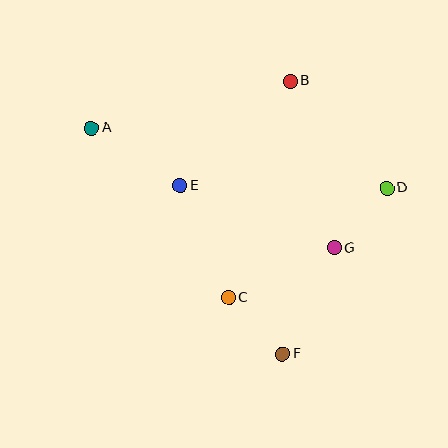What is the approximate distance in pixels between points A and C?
The distance between A and C is approximately 219 pixels.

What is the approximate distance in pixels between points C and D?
The distance between C and D is approximately 192 pixels.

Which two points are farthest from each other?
Points A and D are farthest from each other.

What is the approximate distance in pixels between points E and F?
The distance between E and F is approximately 197 pixels.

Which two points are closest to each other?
Points C and F are closest to each other.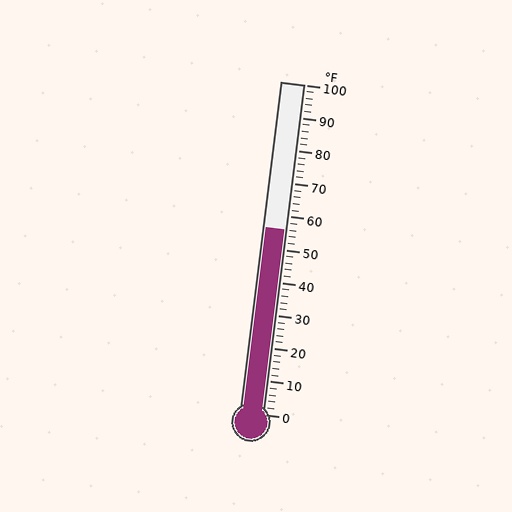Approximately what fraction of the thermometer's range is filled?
The thermometer is filled to approximately 55% of its range.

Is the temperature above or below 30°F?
The temperature is above 30°F.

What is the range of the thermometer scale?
The thermometer scale ranges from 0°F to 100°F.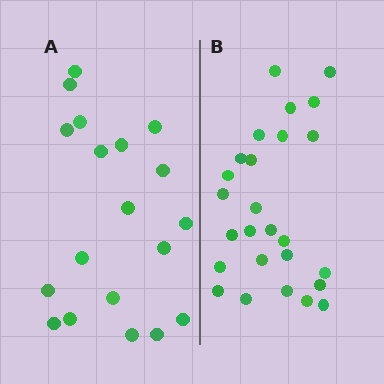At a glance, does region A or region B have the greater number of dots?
Region B (the right region) has more dots.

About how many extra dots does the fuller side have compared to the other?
Region B has roughly 8 or so more dots than region A.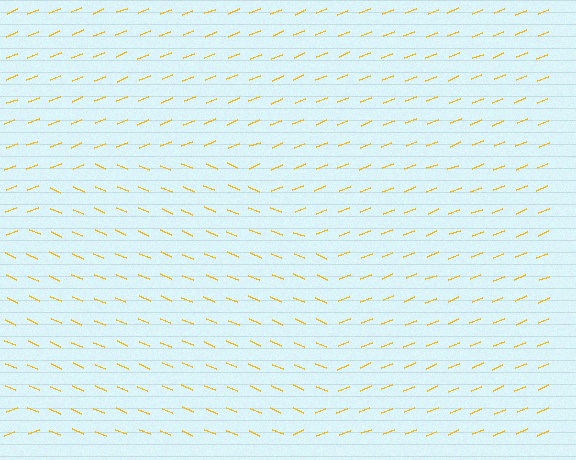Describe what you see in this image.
The image is filled with small yellow line segments. A circle region in the image has lines oriented differently from the surrounding lines, creating a visible texture boundary.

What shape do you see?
I see a circle.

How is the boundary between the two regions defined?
The boundary is defined purely by a change in line orientation (approximately 45 degrees difference). All lines are the same color and thickness.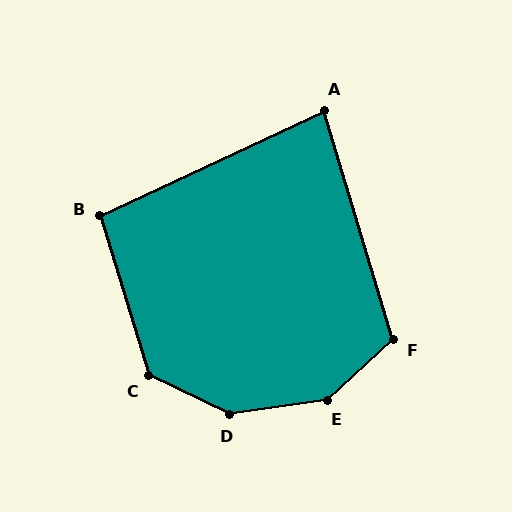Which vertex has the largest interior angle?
E, at approximately 146 degrees.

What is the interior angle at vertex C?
Approximately 133 degrees (obtuse).